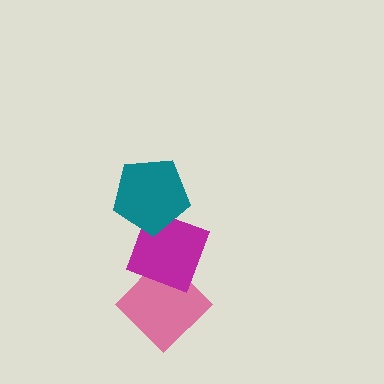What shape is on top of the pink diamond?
The magenta diamond is on top of the pink diamond.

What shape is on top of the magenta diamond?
The teal pentagon is on top of the magenta diamond.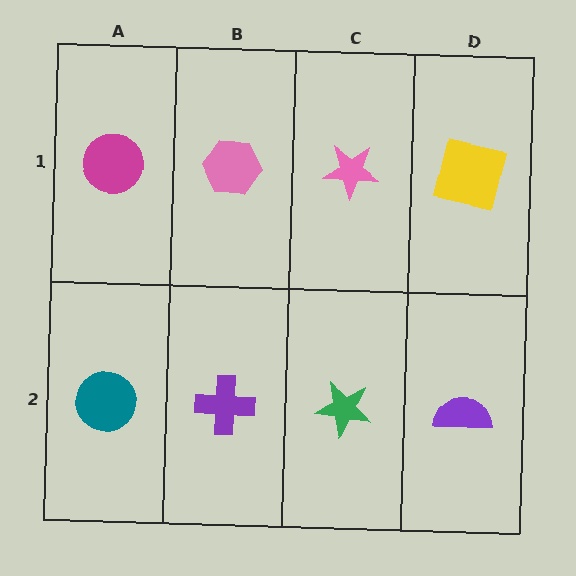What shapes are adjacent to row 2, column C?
A pink star (row 1, column C), a purple cross (row 2, column B), a purple semicircle (row 2, column D).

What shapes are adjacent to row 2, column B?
A pink hexagon (row 1, column B), a teal circle (row 2, column A), a green star (row 2, column C).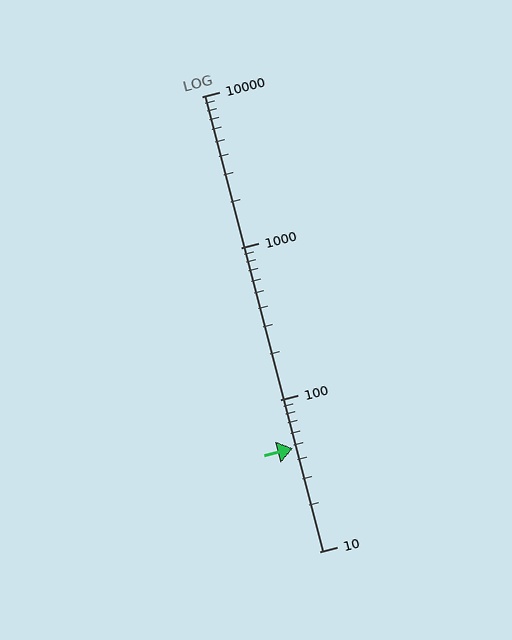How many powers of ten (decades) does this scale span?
The scale spans 3 decades, from 10 to 10000.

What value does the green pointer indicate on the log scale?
The pointer indicates approximately 48.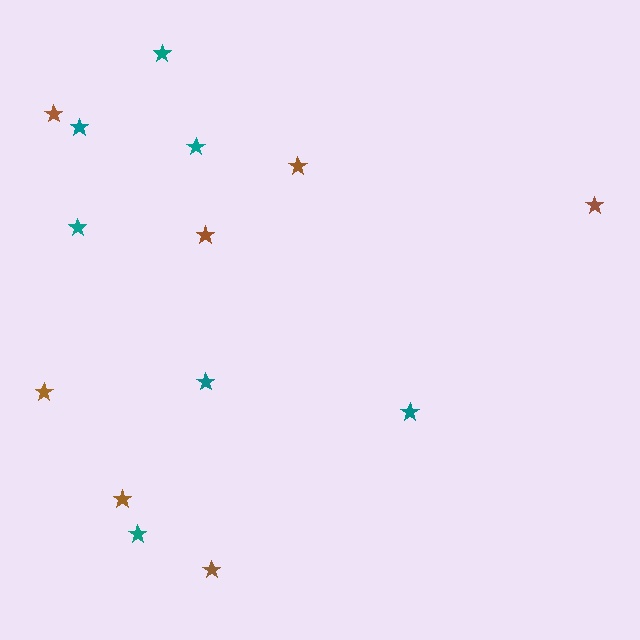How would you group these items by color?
There are 2 groups: one group of brown stars (7) and one group of teal stars (7).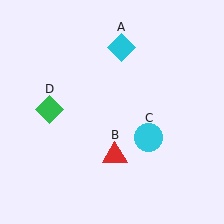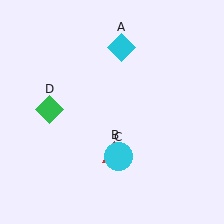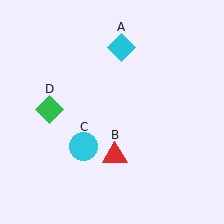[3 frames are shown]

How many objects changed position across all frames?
1 object changed position: cyan circle (object C).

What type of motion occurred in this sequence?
The cyan circle (object C) rotated clockwise around the center of the scene.